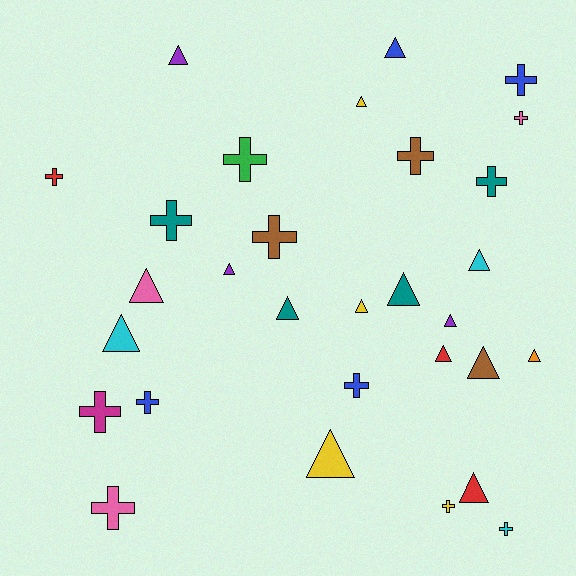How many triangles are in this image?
There are 16 triangles.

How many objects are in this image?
There are 30 objects.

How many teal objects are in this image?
There are 4 teal objects.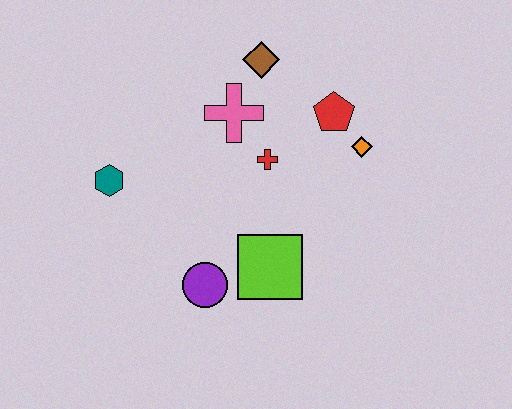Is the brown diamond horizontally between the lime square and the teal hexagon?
Yes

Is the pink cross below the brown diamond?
Yes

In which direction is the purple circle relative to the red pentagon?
The purple circle is below the red pentagon.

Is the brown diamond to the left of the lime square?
Yes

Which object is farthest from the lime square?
The brown diamond is farthest from the lime square.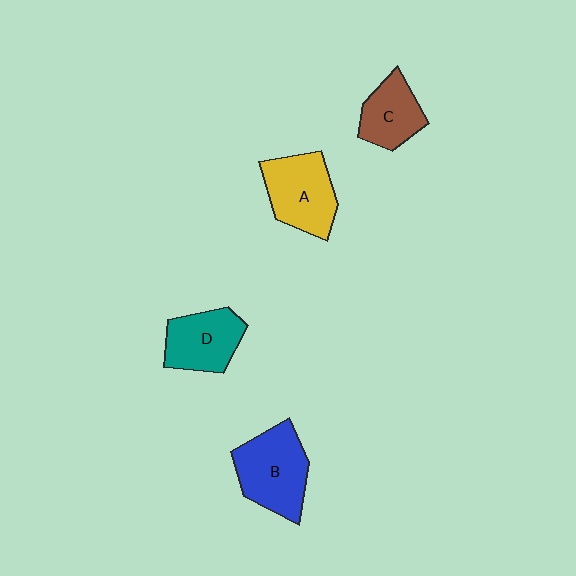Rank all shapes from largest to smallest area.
From largest to smallest: B (blue), A (yellow), D (teal), C (brown).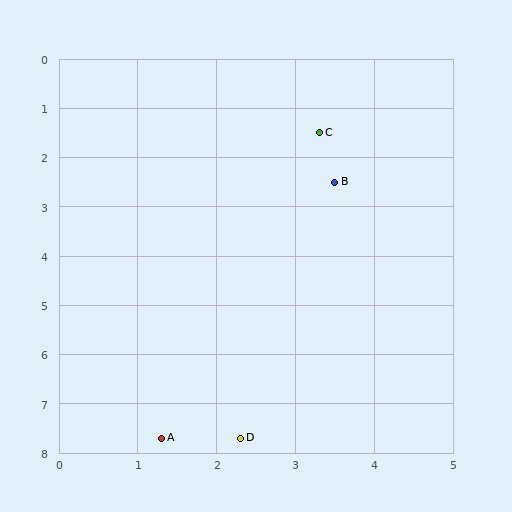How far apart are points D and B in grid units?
Points D and B are about 5.3 grid units apart.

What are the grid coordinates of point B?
Point B is at approximately (3.5, 2.5).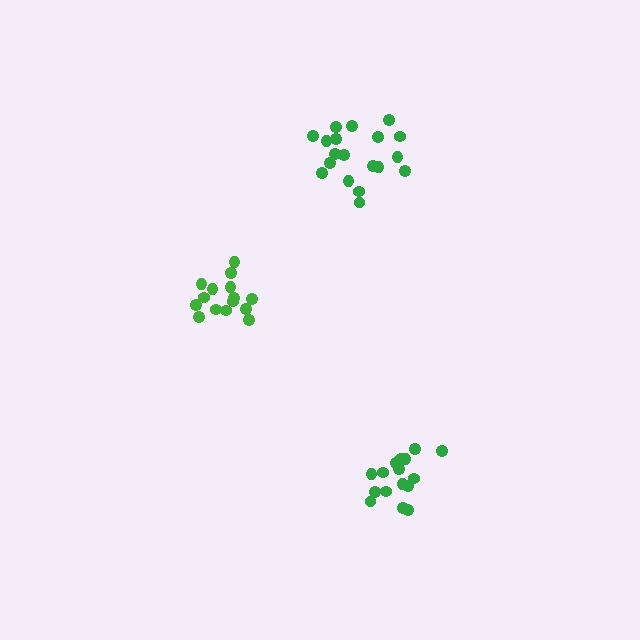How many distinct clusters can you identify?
There are 3 distinct clusters.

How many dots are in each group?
Group 1: 15 dots, Group 2: 17 dots, Group 3: 19 dots (51 total).